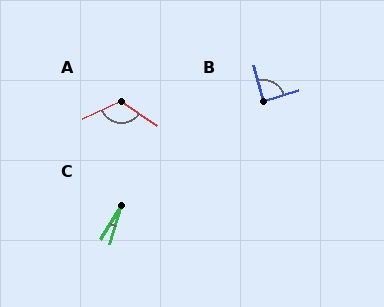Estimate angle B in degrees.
Approximately 86 degrees.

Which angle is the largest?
A, at approximately 122 degrees.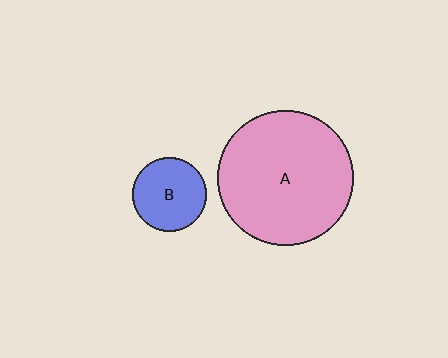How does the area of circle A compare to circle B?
Approximately 3.4 times.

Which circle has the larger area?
Circle A (pink).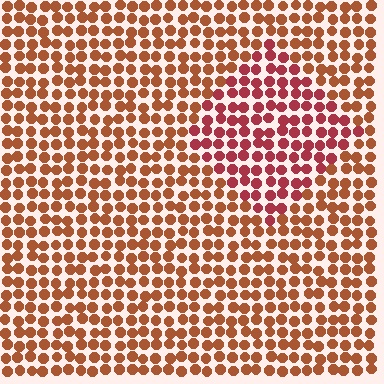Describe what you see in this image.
The image is filled with small brown elements in a uniform arrangement. A diamond-shaped region is visible where the elements are tinted to a slightly different hue, forming a subtle color boundary.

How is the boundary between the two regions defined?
The boundary is defined purely by a slight shift in hue (about 29 degrees). Spacing, size, and orientation are identical on both sides.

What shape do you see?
I see a diamond.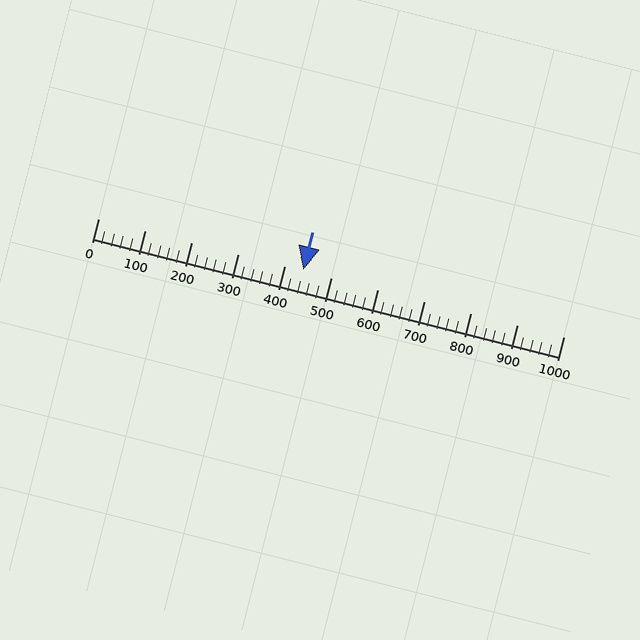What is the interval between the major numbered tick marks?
The major tick marks are spaced 100 units apart.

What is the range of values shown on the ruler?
The ruler shows values from 0 to 1000.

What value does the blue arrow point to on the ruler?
The blue arrow points to approximately 440.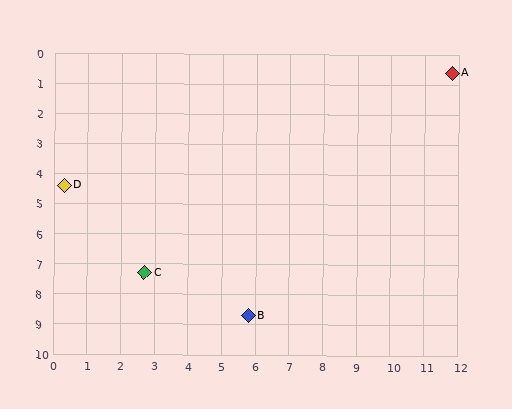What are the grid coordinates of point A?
Point A is at approximately (11.8, 0.6).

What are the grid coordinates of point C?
Point C is at approximately (2.7, 7.3).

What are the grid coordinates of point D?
Point D is at approximately (0.3, 4.4).